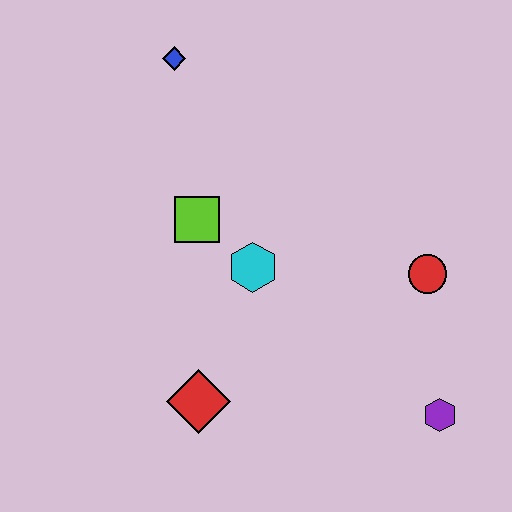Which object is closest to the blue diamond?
The lime square is closest to the blue diamond.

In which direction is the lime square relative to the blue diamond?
The lime square is below the blue diamond.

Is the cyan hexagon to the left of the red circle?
Yes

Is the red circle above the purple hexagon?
Yes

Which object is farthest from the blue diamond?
The purple hexagon is farthest from the blue diamond.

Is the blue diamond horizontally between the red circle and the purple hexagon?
No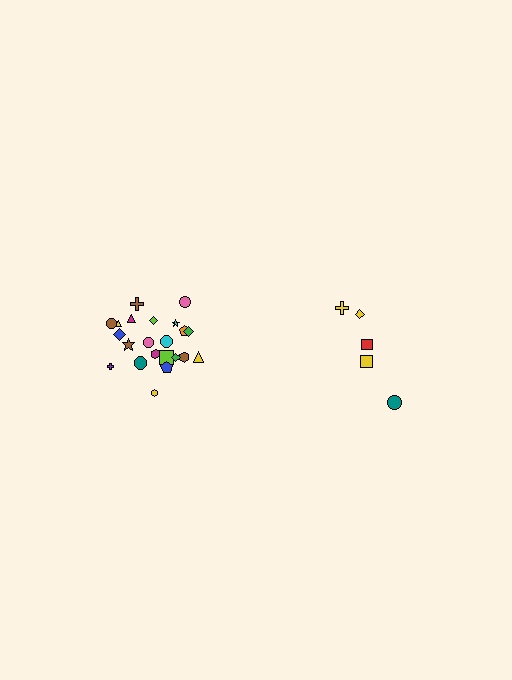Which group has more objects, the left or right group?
The left group.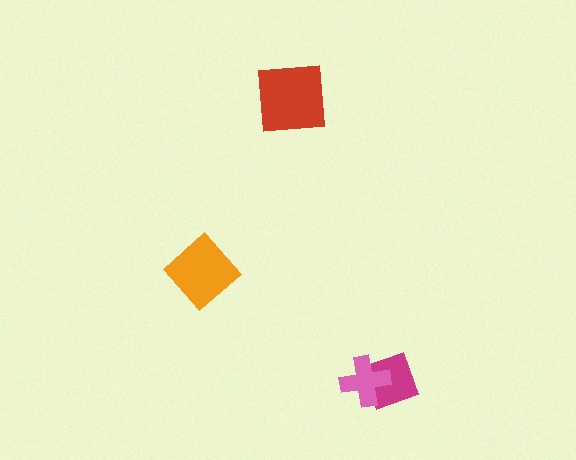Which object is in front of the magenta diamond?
The pink cross is in front of the magenta diamond.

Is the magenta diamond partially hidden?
Yes, it is partially covered by another shape.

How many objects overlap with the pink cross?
1 object overlaps with the pink cross.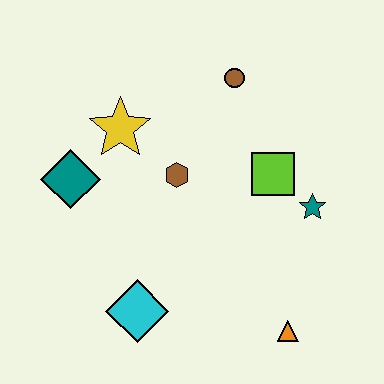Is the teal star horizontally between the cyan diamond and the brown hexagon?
No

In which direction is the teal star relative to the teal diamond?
The teal star is to the right of the teal diamond.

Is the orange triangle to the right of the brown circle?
Yes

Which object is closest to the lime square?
The teal star is closest to the lime square.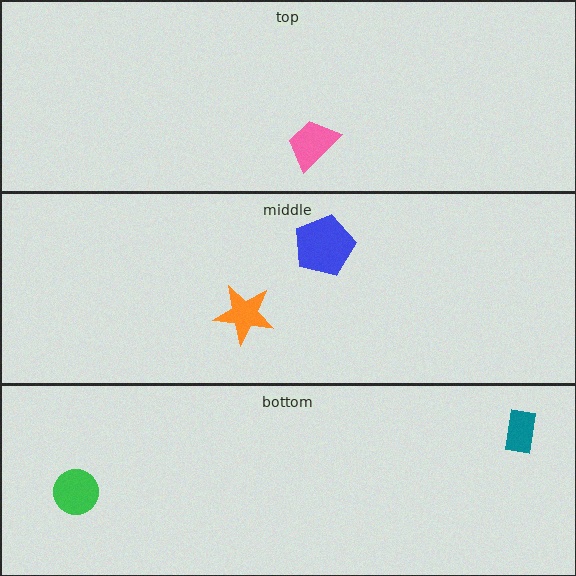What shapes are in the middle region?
The blue pentagon, the orange star.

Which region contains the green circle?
The bottom region.